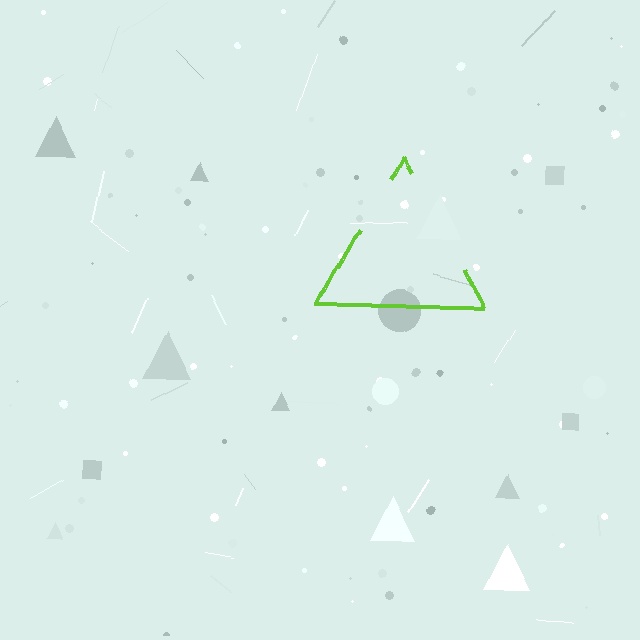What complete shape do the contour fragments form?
The contour fragments form a triangle.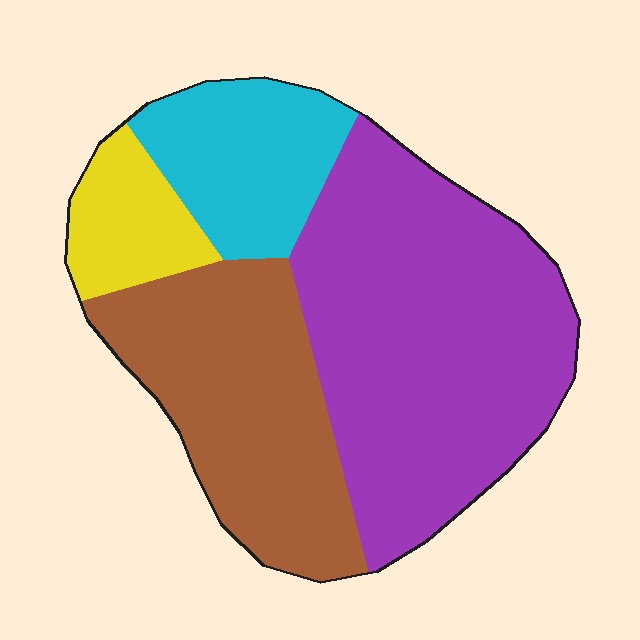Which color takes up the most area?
Purple, at roughly 45%.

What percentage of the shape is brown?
Brown covers about 30% of the shape.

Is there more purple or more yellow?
Purple.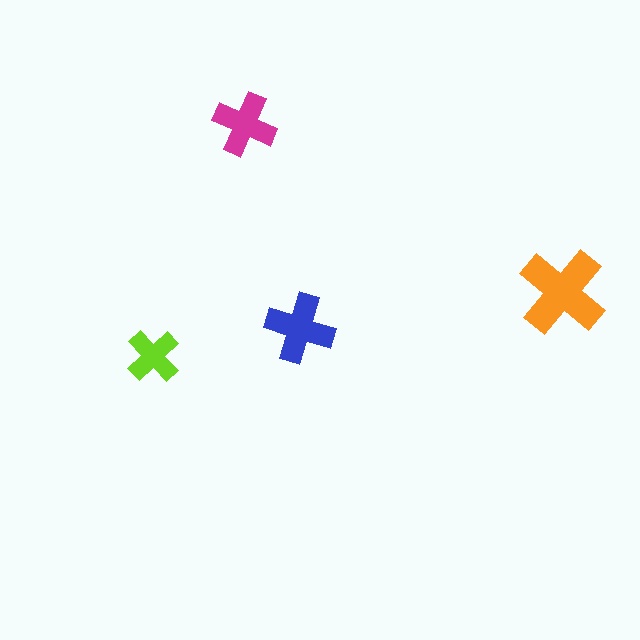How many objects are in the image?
There are 4 objects in the image.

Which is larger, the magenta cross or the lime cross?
The magenta one.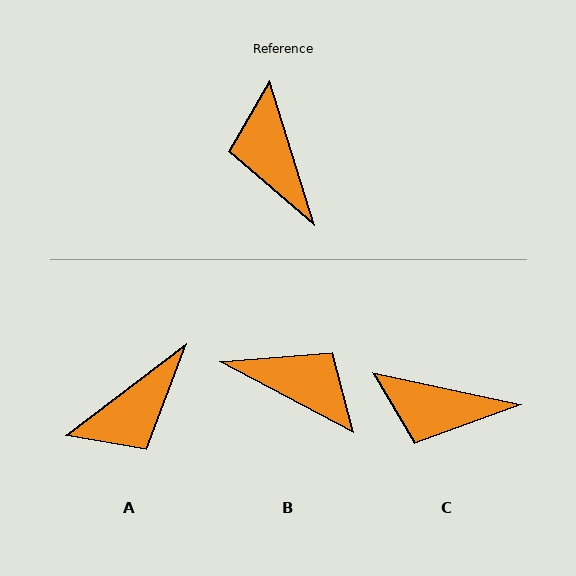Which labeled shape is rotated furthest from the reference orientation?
B, about 135 degrees away.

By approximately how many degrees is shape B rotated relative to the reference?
Approximately 135 degrees clockwise.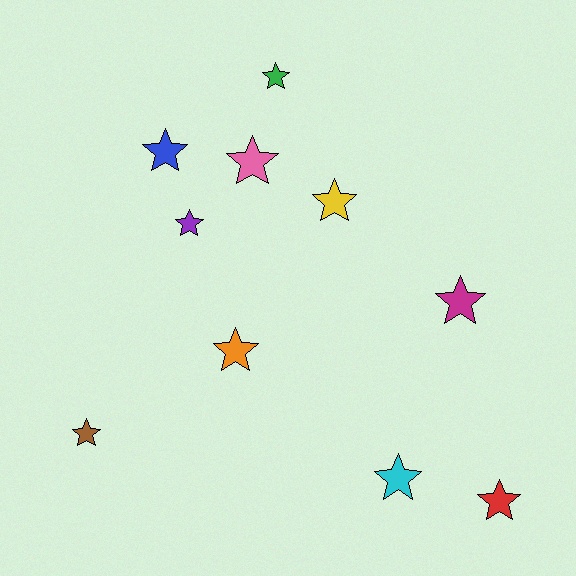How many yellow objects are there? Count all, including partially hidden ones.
There is 1 yellow object.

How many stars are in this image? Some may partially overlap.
There are 10 stars.